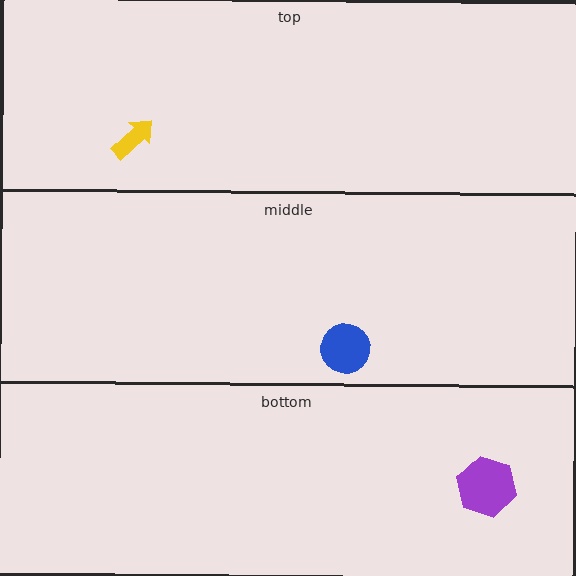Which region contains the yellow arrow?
The top region.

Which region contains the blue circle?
The middle region.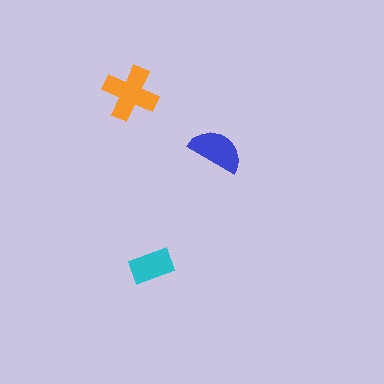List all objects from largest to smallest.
The orange cross, the blue semicircle, the cyan rectangle.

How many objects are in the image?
There are 3 objects in the image.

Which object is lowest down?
The cyan rectangle is bottommost.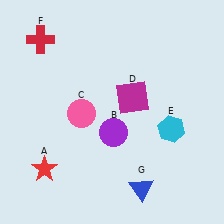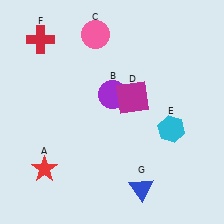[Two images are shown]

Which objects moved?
The objects that moved are: the purple circle (B), the pink circle (C).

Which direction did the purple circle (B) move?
The purple circle (B) moved up.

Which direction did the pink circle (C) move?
The pink circle (C) moved up.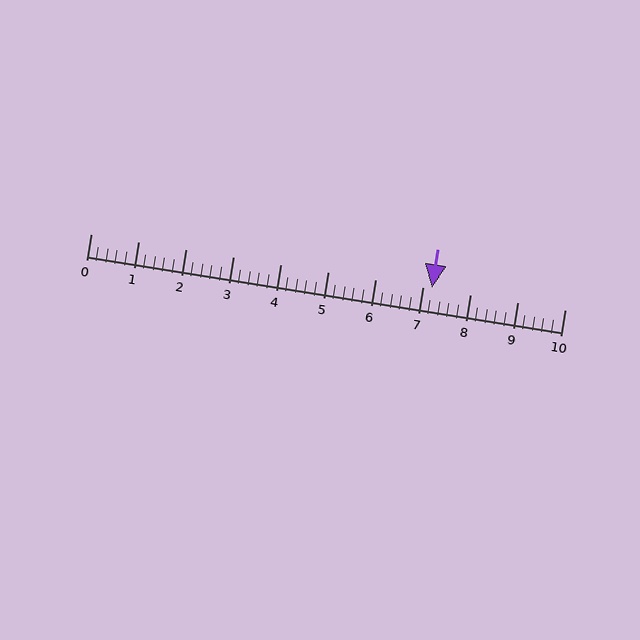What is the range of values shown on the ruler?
The ruler shows values from 0 to 10.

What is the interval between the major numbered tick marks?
The major tick marks are spaced 1 units apart.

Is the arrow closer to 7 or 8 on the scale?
The arrow is closer to 7.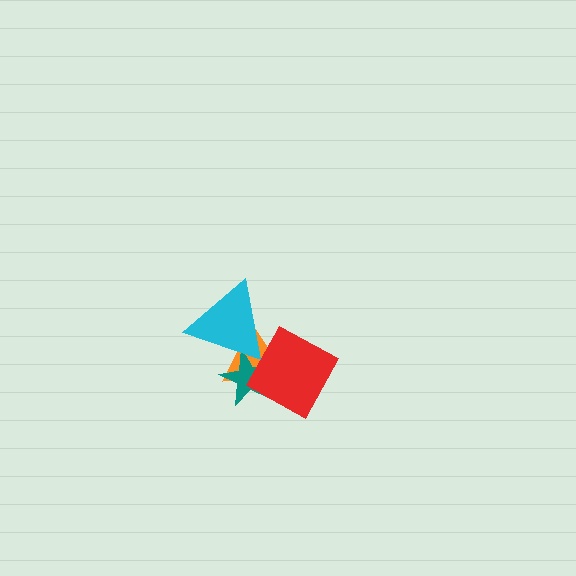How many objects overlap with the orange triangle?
3 objects overlap with the orange triangle.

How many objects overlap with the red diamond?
3 objects overlap with the red diamond.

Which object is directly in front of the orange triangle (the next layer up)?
The teal star is directly in front of the orange triangle.